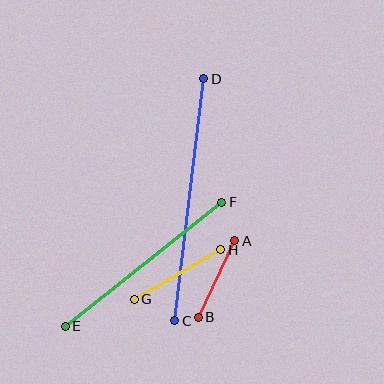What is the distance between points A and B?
The distance is approximately 85 pixels.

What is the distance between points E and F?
The distance is approximately 199 pixels.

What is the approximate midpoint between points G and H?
The midpoint is at approximately (178, 274) pixels.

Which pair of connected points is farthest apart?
Points C and D are farthest apart.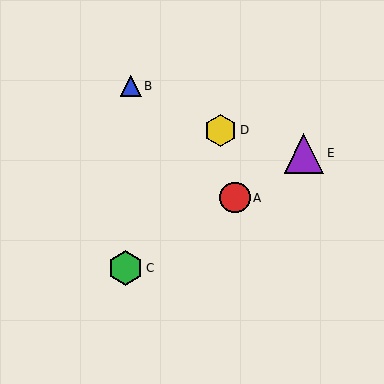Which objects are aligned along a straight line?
Objects A, C, E are aligned along a straight line.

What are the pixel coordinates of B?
Object B is at (131, 86).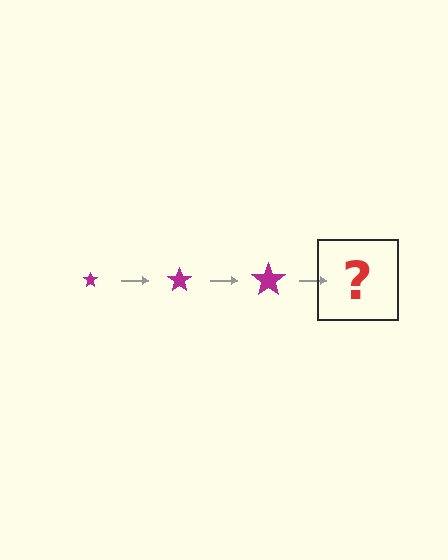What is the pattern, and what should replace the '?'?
The pattern is that the star gets progressively larger each step. The '?' should be a magenta star, larger than the previous one.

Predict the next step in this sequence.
The next step is a magenta star, larger than the previous one.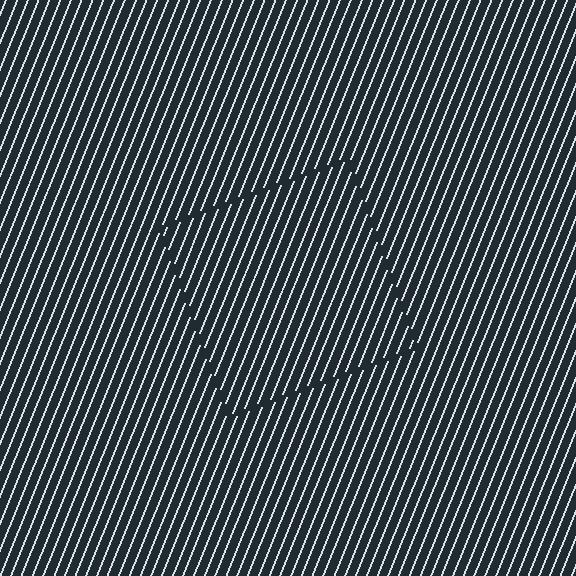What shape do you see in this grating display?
An illusory square. The interior of the shape contains the same grating, shifted by half a period — the contour is defined by the phase discontinuity where line-ends from the inner and outer gratings abut.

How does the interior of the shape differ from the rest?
The interior of the shape contains the same grating, shifted by half a period — the contour is defined by the phase discontinuity where line-ends from the inner and outer gratings abut.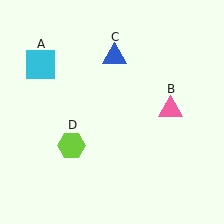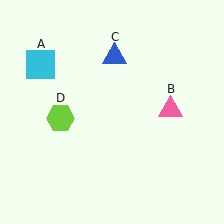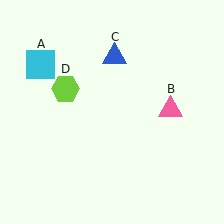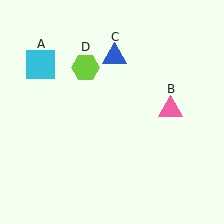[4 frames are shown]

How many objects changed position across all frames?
1 object changed position: lime hexagon (object D).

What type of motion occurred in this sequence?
The lime hexagon (object D) rotated clockwise around the center of the scene.